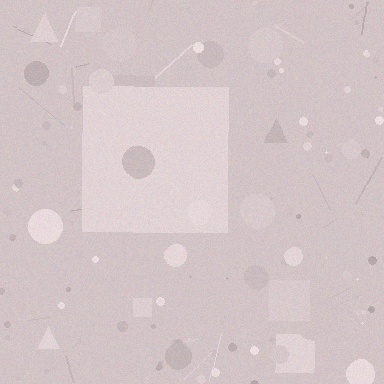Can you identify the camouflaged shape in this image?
The camouflaged shape is a square.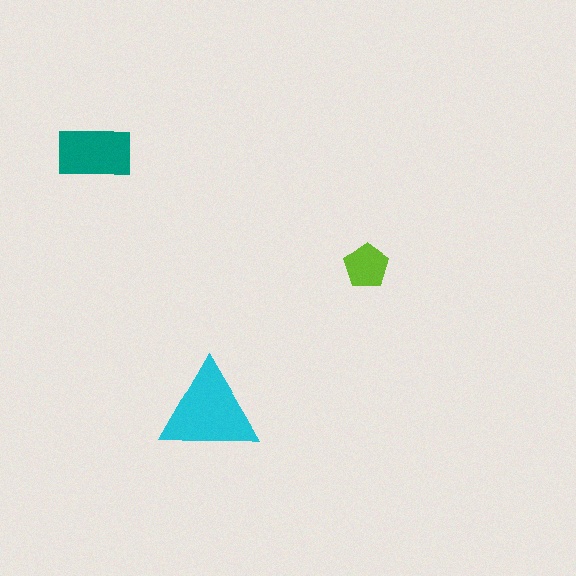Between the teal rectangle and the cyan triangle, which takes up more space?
The cyan triangle.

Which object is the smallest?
The lime pentagon.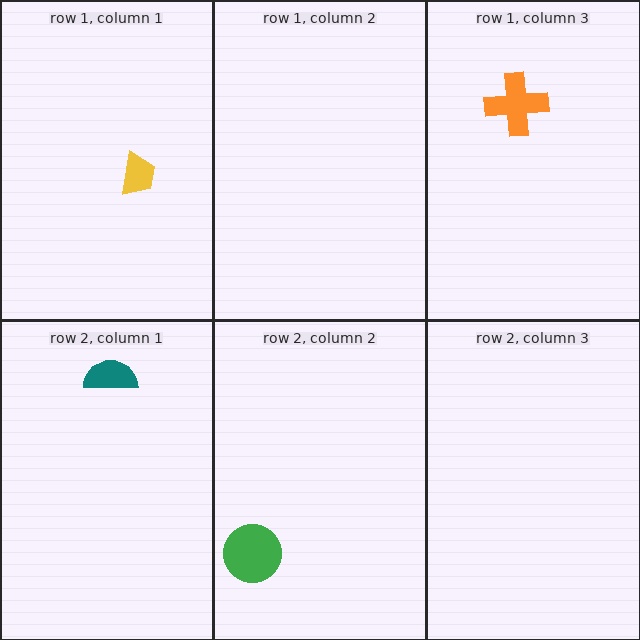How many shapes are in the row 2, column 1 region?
1.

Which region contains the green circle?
The row 2, column 2 region.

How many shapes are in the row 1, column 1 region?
1.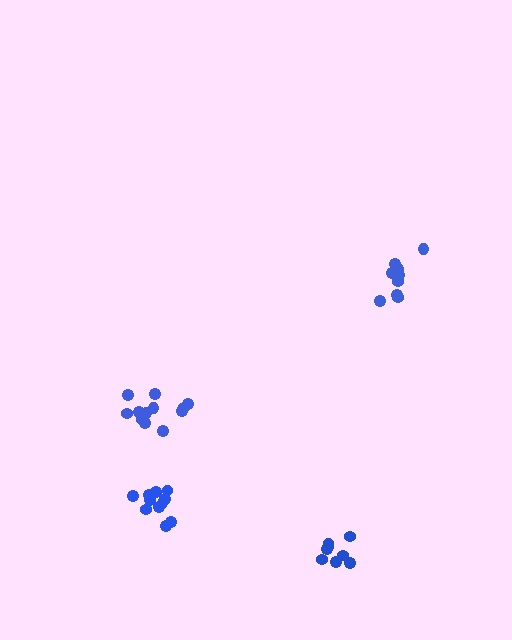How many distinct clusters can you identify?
There are 4 distinct clusters.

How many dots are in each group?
Group 1: 9 dots, Group 2: 12 dots, Group 3: 8 dots, Group 4: 12 dots (41 total).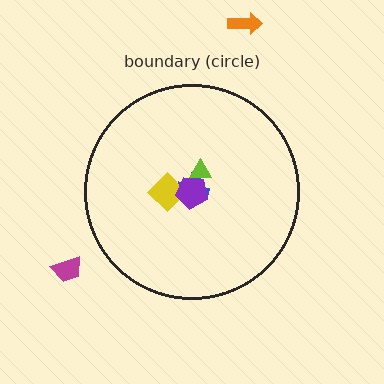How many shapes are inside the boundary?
4 inside, 2 outside.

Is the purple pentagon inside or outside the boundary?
Inside.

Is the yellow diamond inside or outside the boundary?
Inside.